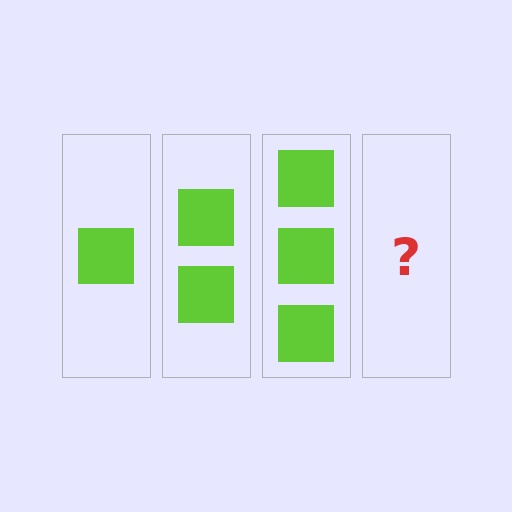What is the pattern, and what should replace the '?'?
The pattern is that each step adds one more square. The '?' should be 4 squares.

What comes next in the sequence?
The next element should be 4 squares.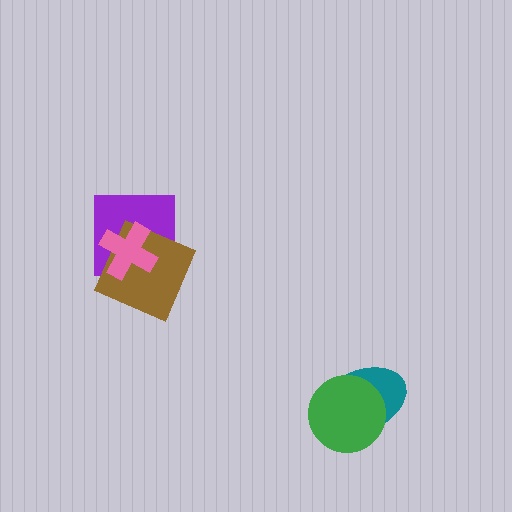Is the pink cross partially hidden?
No, no other shape covers it.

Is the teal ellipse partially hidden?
Yes, it is partially covered by another shape.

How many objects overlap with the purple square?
2 objects overlap with the purple square.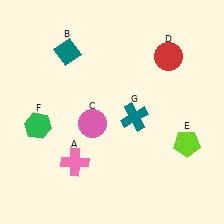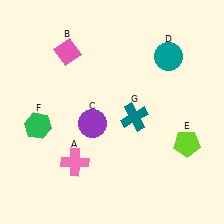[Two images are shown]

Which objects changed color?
B changed from teal to pink. C changed from pink to purple. D changed from red to teal.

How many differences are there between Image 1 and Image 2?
There are 3 differences between the two images.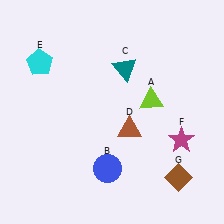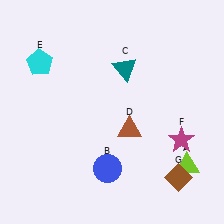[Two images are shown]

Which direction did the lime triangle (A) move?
The lime triangle (A) moved down.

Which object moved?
The lime triangle (A) moved down.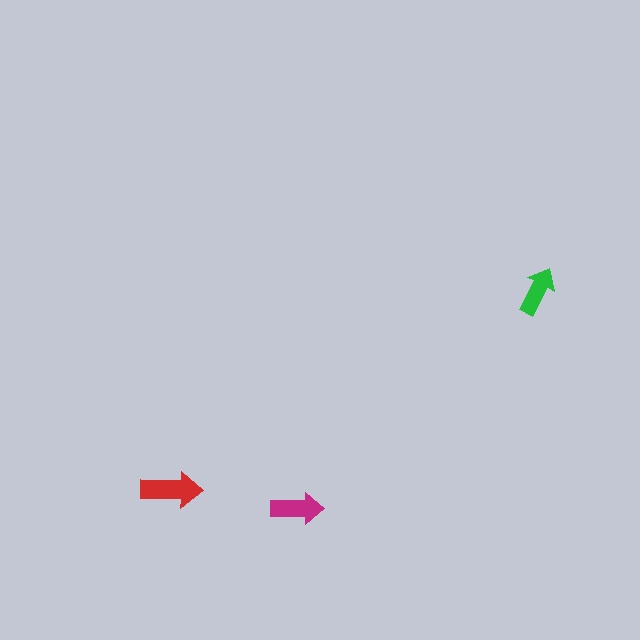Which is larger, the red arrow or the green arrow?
The red one.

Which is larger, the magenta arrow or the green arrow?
The magenta one.